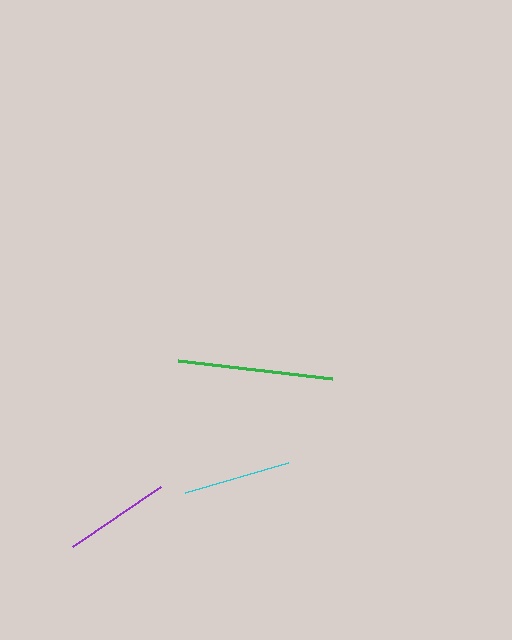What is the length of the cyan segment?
The cyan segment is approximately 108 pixels long.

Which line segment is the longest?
The green line is the longest at approximately 156 pixels.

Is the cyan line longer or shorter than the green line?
The green line is longer than the cyan line.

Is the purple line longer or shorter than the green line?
The green line is longer than the purple line.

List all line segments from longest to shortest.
From longest to shortest: green, cyan, purple.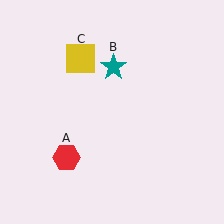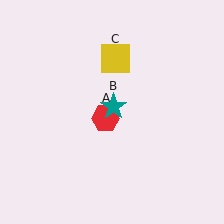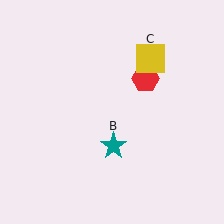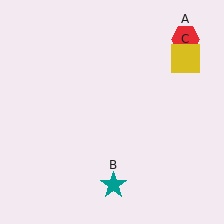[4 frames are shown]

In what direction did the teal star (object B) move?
The teal star (object B) moved down.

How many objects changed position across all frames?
3 objects changed position: red hexagon (object A), teal star (object B), yellow square (object C).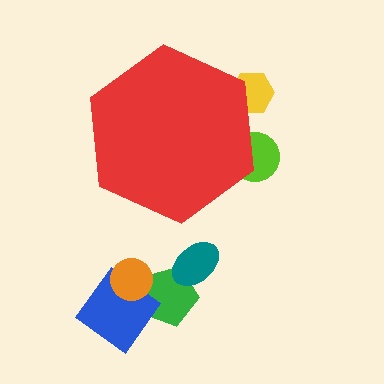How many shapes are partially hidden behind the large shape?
2 shapes are partially hidden.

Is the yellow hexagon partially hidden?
Yes, the yellow hexagon is partially hidden behind the red hexagon.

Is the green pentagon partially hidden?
No, the green pentagon is fully visible.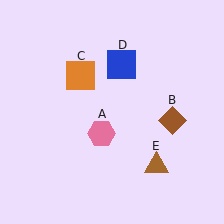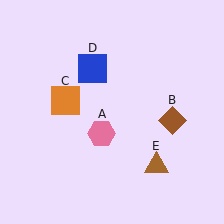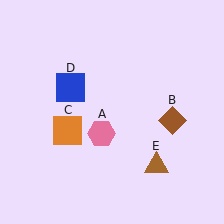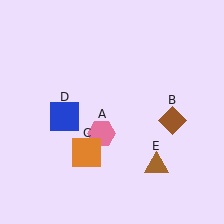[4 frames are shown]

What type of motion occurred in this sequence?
The orange square (object C), blue square (object D) rotated counterclockwise around the center of the scene.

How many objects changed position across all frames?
2 objects changed position: orange square (object C), blue square (object D).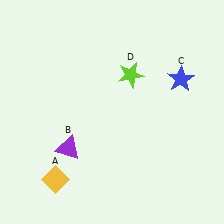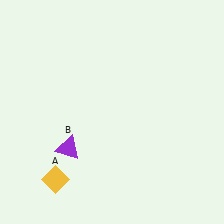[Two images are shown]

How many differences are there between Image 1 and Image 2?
There are 2 differences between the two images.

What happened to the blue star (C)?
The blue star (C) was removed in Image 2. It was in the top-right area of Image 1.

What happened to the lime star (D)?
The lime star (D) was removed in Image 2. It was in the top-right area of Image 1.